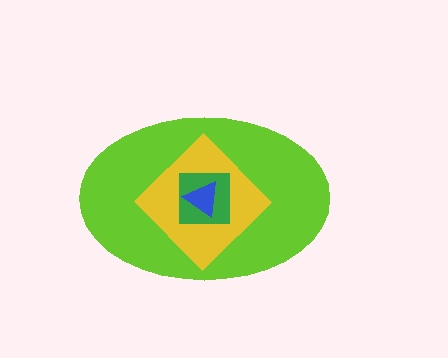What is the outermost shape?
The lime ellipse.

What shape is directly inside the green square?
The blue triangle.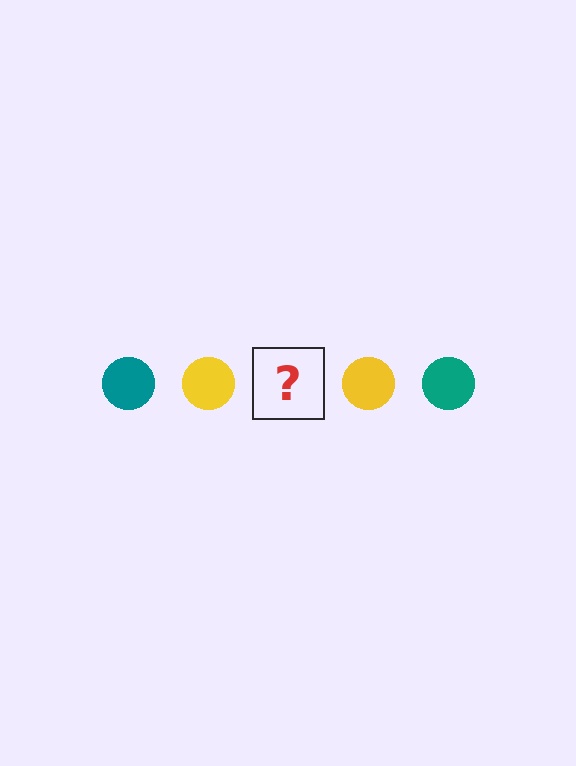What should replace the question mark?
The question mark should be replaced with a teal circle.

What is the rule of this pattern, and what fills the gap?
The rule is that the pattern cycles through teal, yellow circles. The gap should be filled with a teal circle.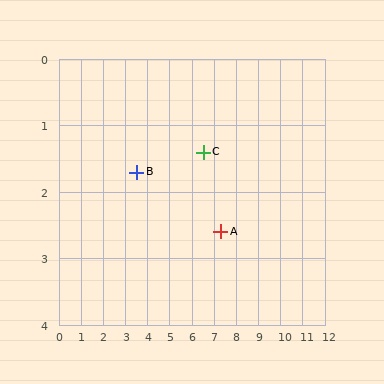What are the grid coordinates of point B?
Point B is at approximately (3.5, 1.7).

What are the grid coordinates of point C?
Point C is at approximately (6.5, 1.4).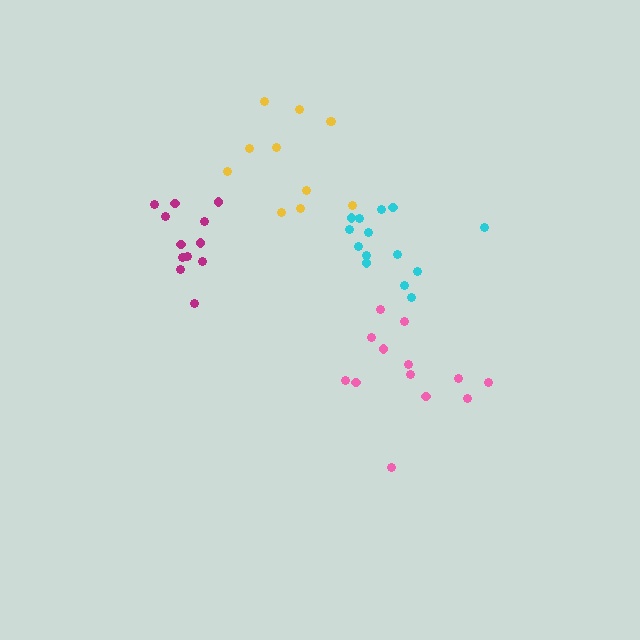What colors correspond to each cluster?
The clusters are colored: yellow, pink, magenta, cyan.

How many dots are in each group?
Group 1: 11 dots, Group 2: 13 dots, Group 3: 12 dots, Group 4: 14 dots (50 total).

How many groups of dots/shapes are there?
There are 4 groups.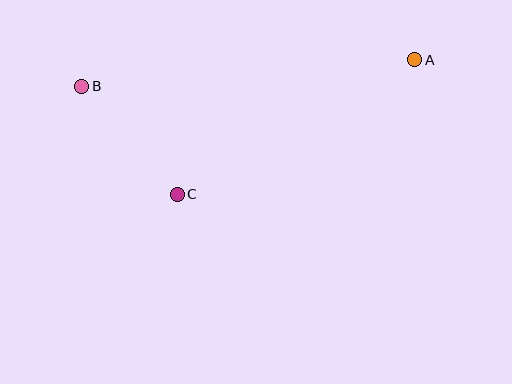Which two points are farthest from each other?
Points A and B are farthest from each other.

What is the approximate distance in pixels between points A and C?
The distance between A and C is approximately 273 pixels.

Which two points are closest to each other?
Points B and C are closest to each other.